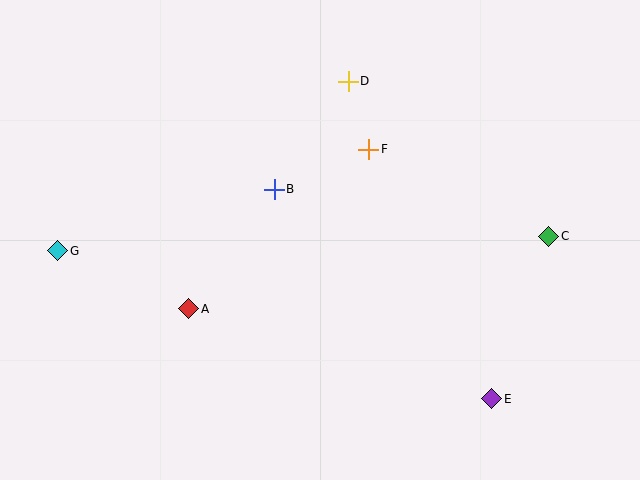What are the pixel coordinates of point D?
Point D is at (348, 81).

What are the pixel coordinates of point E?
Point E is at (492, 399).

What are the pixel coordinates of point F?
Point F is at (369, 149).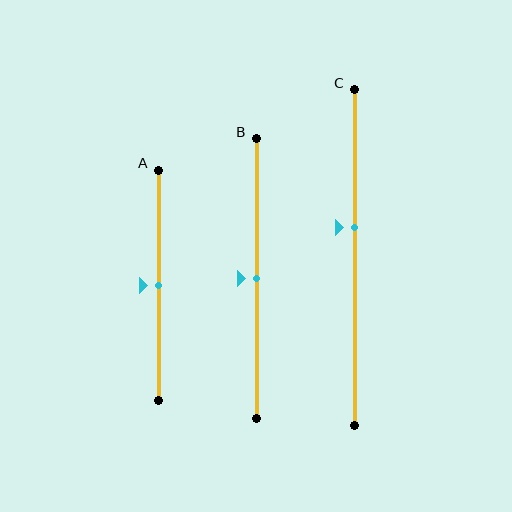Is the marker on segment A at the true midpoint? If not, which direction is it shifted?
Yes, the marker on segment A is at the true midpoint.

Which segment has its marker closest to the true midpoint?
Segment A has its marker closest to the true midpoint.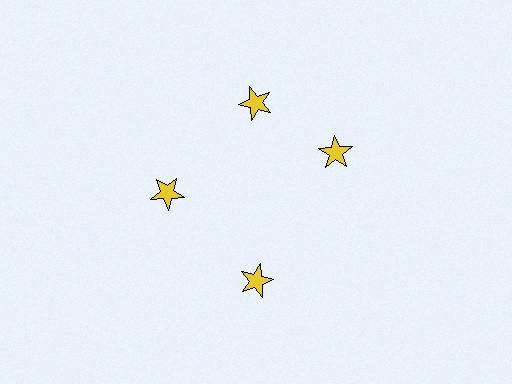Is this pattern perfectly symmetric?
No. The 4 yellow stars are arranged in a ring, but one element near the 3 o'clock position is rotated out of alignment along the ring, breaking the 4-fold rotational symmetry.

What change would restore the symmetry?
The symmetry would be restored by rotating it back into even spacing with its neighbors so that all 4 stars sit at equal angles and equal distance from the center.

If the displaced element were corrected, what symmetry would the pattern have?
It would have 4-fold rotational symmetry — the pattern would map onto itself every 90 degrees.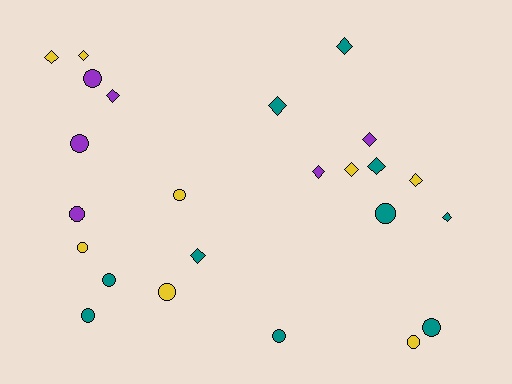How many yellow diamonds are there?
There are 4 yellow diamonds.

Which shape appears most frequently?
Circle, with 12 objects.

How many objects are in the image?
There are 24 objects.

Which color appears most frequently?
Teal, with 10 objects.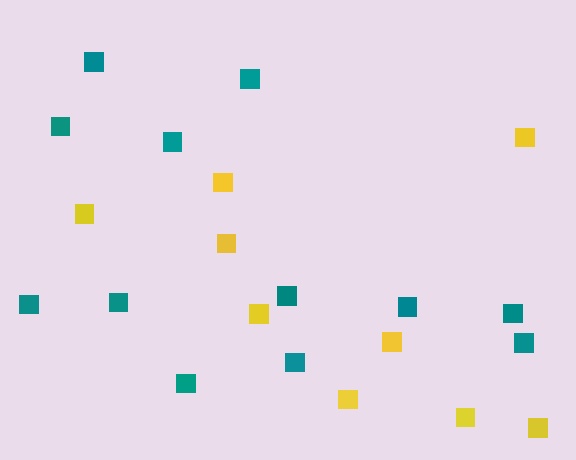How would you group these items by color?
There are 2 groups: one group of yellow squares (9) and one group of teal squares (12).